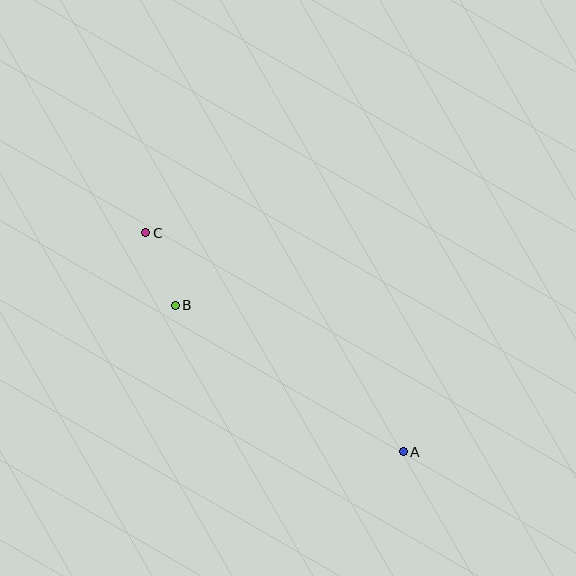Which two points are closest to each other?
Points B and C are closest to each other.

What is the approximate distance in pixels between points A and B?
The distance between A and B is approximately 271 pixels.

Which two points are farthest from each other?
Points A and C are farthest from each other.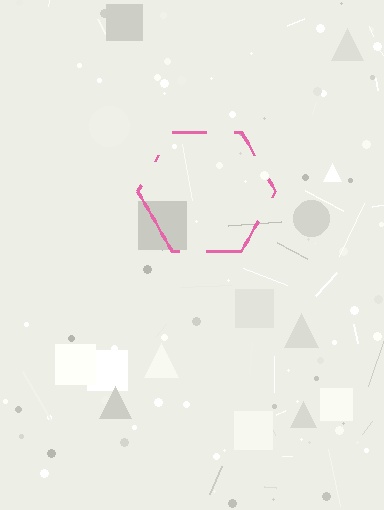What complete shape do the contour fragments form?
The contour fragments form a hexagon.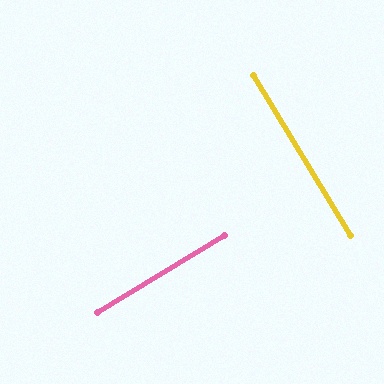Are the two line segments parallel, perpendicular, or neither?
Perpendicular — they meet at approximately 90°.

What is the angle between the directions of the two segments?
Approximately 90 degrees.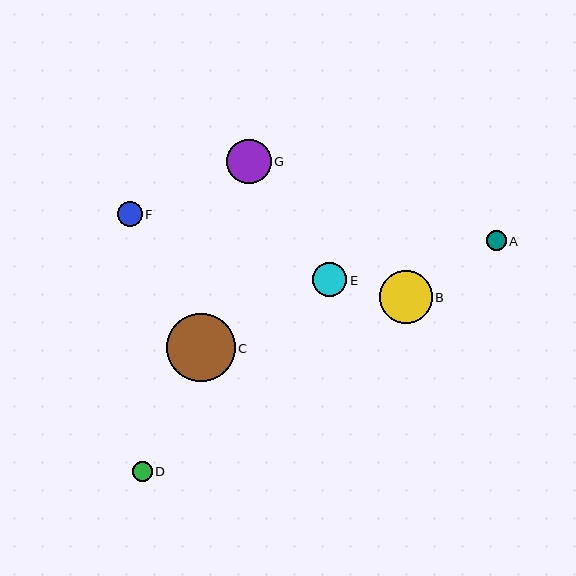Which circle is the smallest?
Circle D is the smallest with a size of approximately 20 pixels.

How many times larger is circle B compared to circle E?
Circle B is approximately 1.6 times the size of circle E.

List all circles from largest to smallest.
From largest to smallest: C, B, G, E, F, A, D.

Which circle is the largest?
Circle C is the largest with a size of approximately 69 pixels.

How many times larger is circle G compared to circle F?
Circle G is approximately 1.8 times the size of circle F.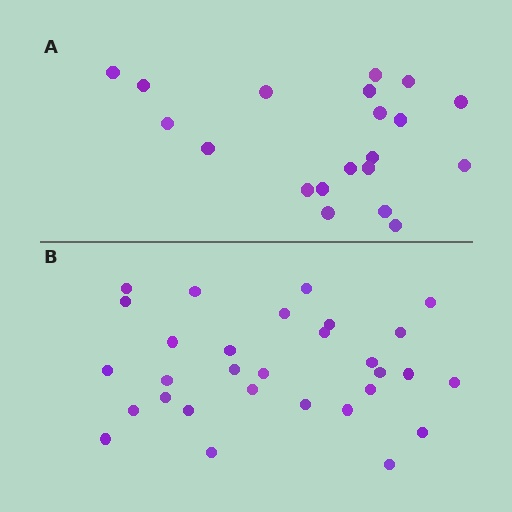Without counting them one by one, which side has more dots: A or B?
Region B (the bottom region) has more dots.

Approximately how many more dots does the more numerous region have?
Region B has roughly 10 or so more dots than region A.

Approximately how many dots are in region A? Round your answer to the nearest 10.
About 20 dots.